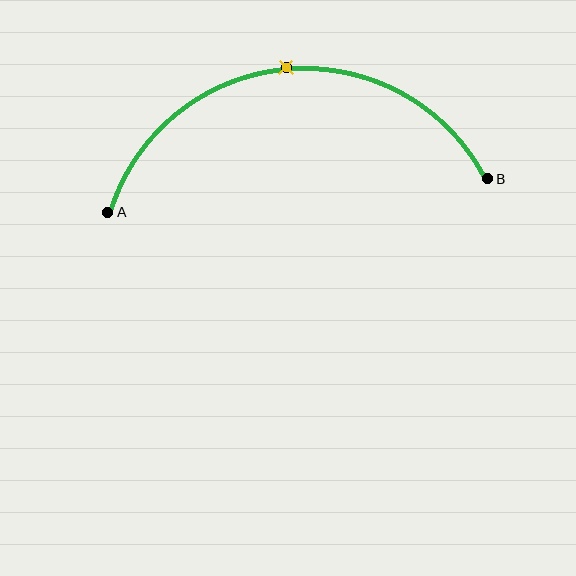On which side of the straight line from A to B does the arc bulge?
The arc bulges above the straight line connecting A and B.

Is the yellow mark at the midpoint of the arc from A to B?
Yes. The yellow mark lies on the arc at equal arc-length from both A and B — it is the arc midpoint.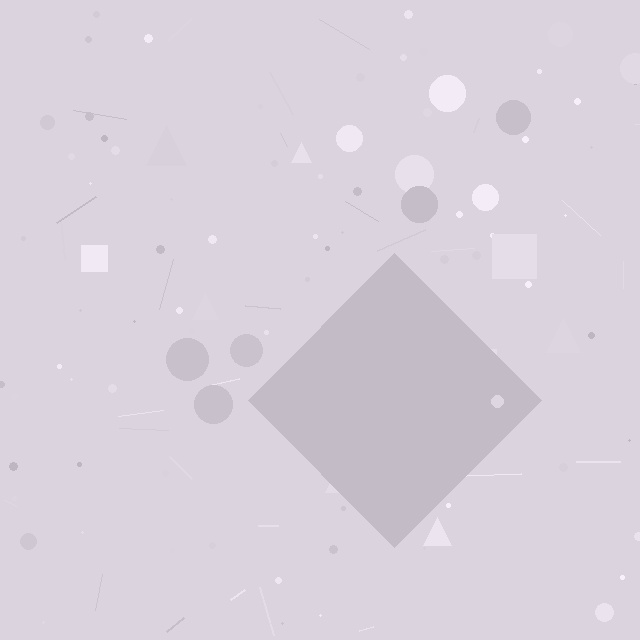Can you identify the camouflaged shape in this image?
The camouflaged shape is a diamond.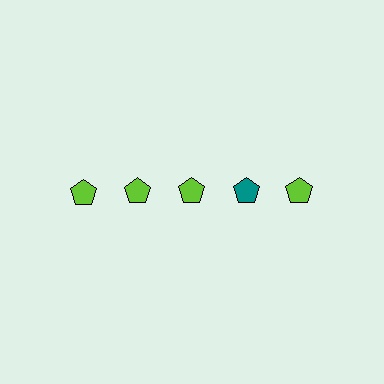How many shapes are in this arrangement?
There are 5 shapes arranged in a grid pattern.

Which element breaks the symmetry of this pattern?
The teal pentagon in the top row, second from right column breaks the symmetry. All other shapes are lime pentagons.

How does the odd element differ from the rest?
It has a different color: teal instead of lime.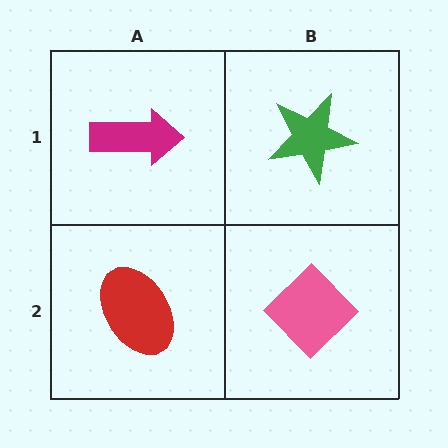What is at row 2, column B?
A pink diamond.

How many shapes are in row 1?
2 shapes.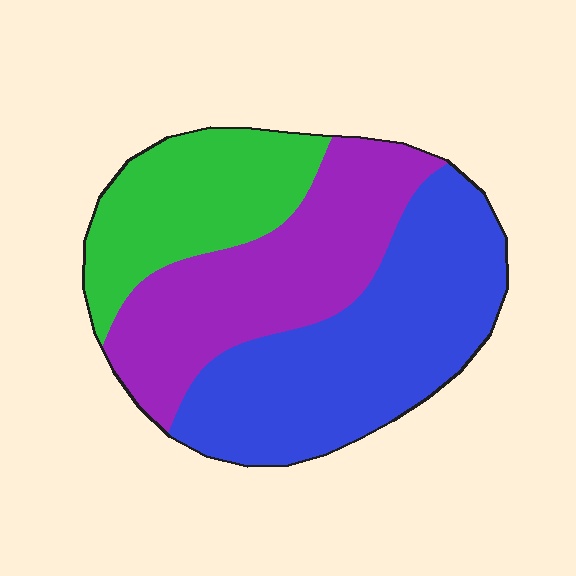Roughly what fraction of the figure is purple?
Purple covers 34% of the figure.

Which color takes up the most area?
Blue, at roughly 40%.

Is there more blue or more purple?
Blue.